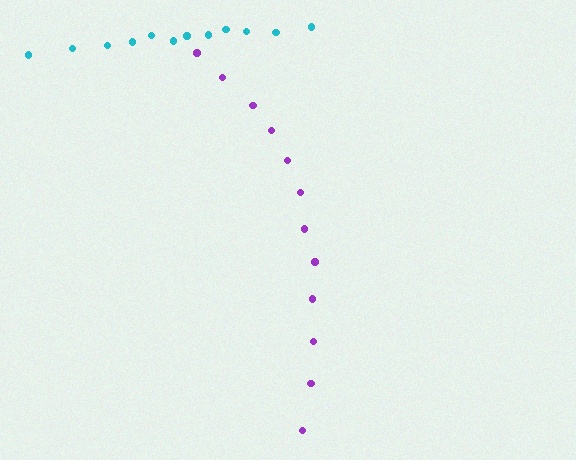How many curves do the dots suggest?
There are 2 distinct paths.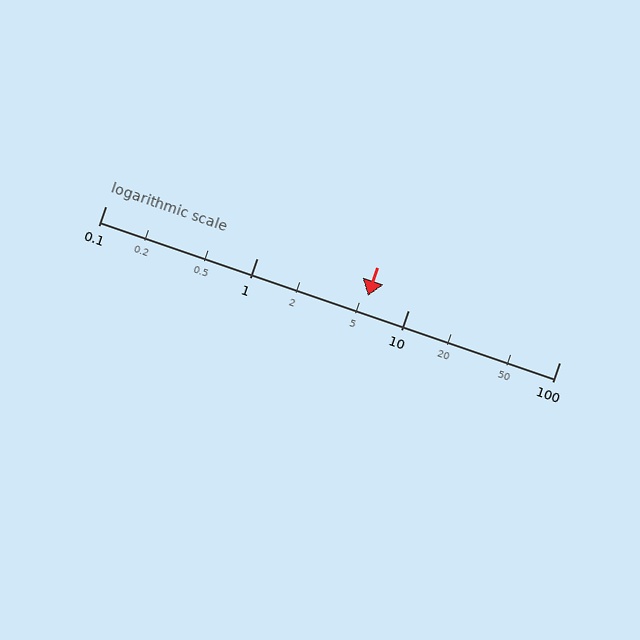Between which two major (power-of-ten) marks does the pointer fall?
The pointer is between 1 and 10.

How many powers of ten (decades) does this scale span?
The scale spans 3 decades, from 0.1 to 100.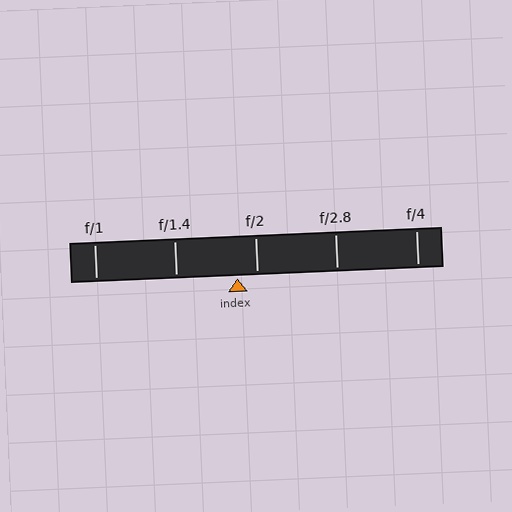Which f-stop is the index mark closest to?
The index mark is closest to f/2.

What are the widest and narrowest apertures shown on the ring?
The widest aperture shown is f/1 and the narrowest is f/4.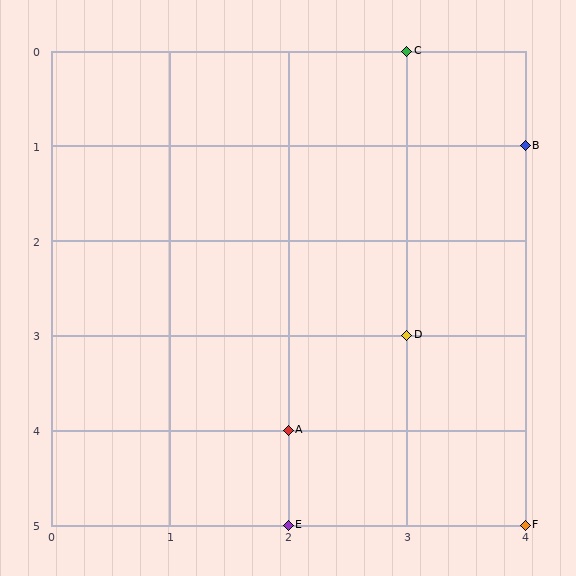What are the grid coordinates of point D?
Point D is at grid coordinates (3, 3).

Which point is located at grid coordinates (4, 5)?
Point F is at (4, 5).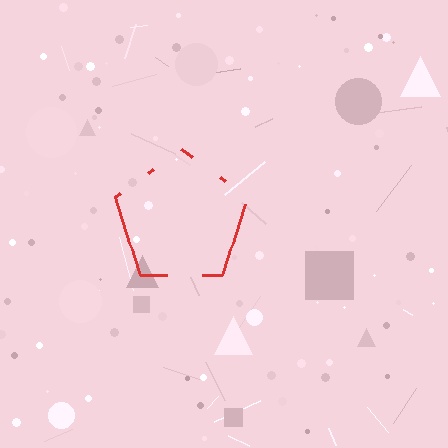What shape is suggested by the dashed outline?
The dashed outline suggests a pentagon.